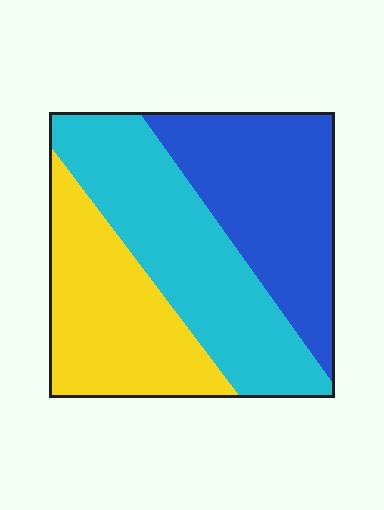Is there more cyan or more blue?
Cyan.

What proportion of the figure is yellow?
Yellow takes up between a sixth and a third of the figure.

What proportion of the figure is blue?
Blue covers about 35% of the figure.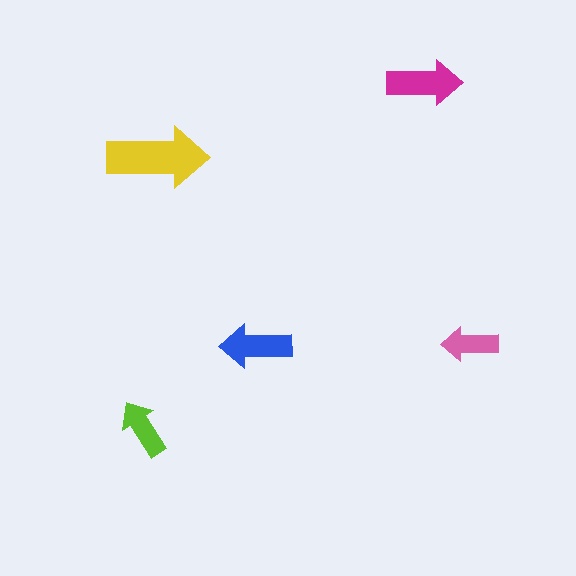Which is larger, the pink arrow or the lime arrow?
The lime one.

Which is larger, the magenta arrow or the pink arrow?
The magenta one.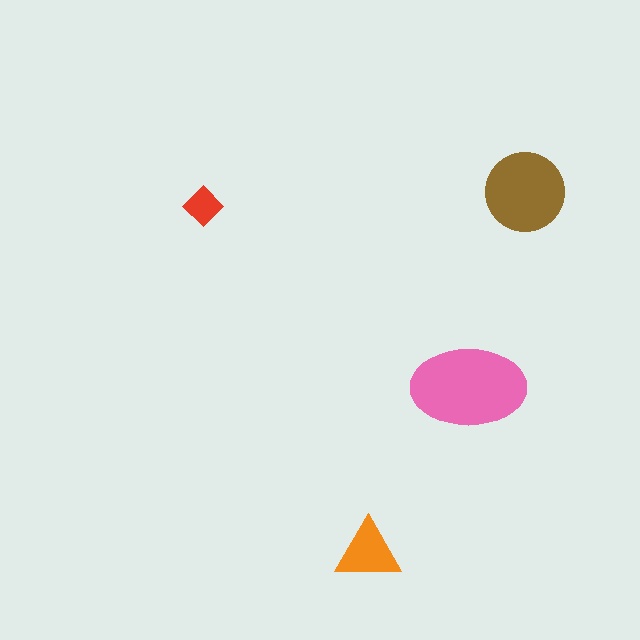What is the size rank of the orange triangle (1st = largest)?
3rd.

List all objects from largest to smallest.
The pink ellipse, the brown circle, the orange triangle, the red diamond.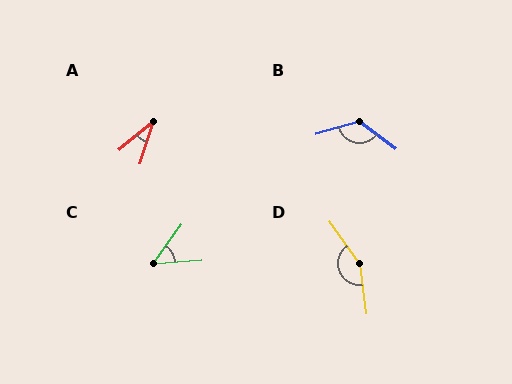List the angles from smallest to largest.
A (33°), C (50°), B (127°), D (152°).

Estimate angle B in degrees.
Approximately 127 degrees.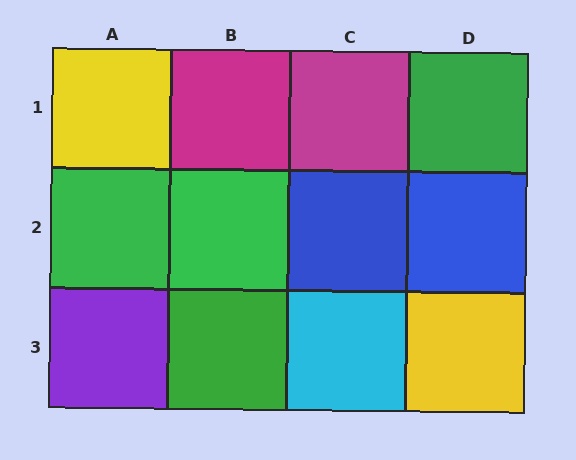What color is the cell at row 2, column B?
Green.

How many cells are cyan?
1 cell is cyan.